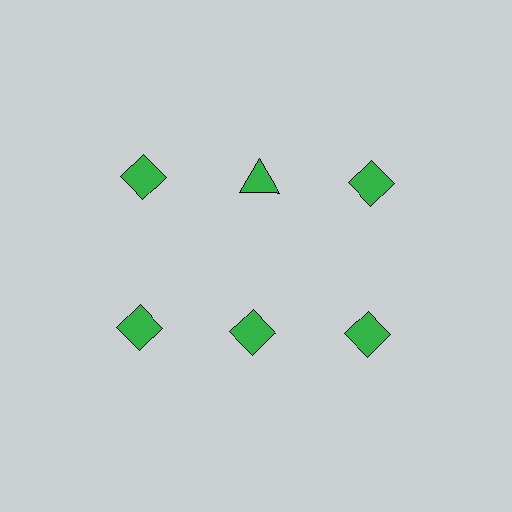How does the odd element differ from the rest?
It has a different shape: triangle instead of diamond.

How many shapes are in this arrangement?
There are 6 shapes arranged in a grid pattern.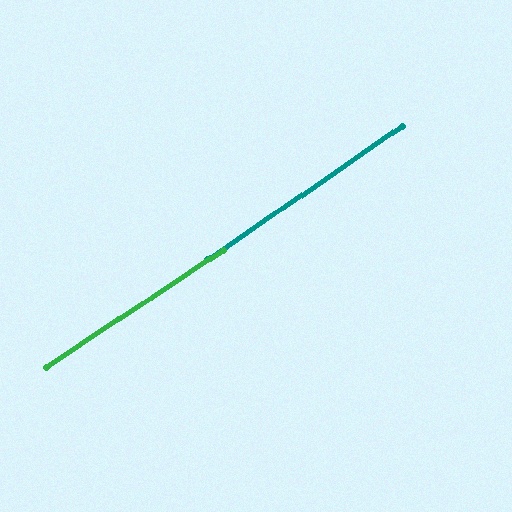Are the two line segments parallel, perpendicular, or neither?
Parallel — their directions differ by only 0.9°.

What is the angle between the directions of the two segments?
Approximately 1 degree.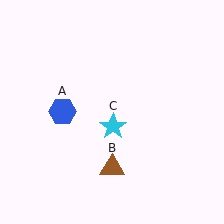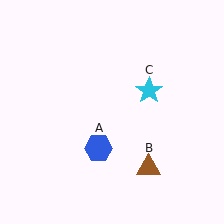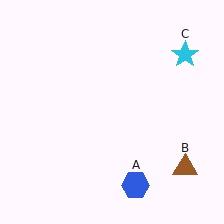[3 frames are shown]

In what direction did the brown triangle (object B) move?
The brown triangle (object B) moved right.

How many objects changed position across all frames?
3 objects changed position: blue hexagon (object A), brown triangle (object B), cyan star (object C).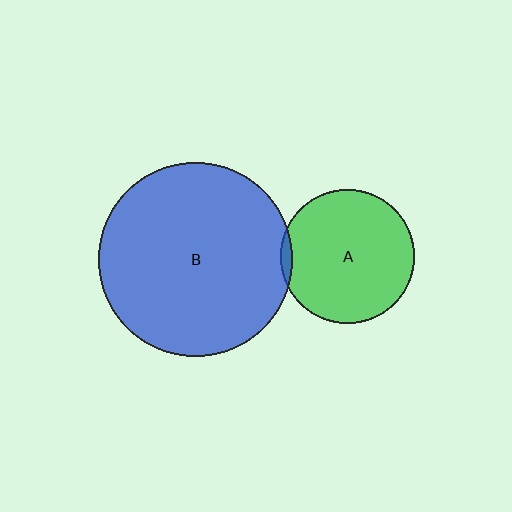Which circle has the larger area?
Circle B (blue).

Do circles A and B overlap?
Yes.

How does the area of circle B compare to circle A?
Approximately 2.1 times.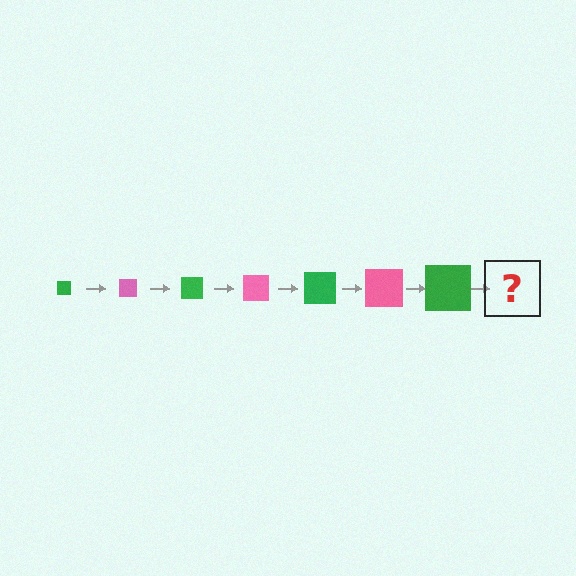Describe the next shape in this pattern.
It should be a pink square, larger than the previous one.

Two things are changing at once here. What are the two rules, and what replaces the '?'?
The two rules are that the square grows larger each step and the color cycles through green and pink. The '?' should be a pink square, larger than the previous one.